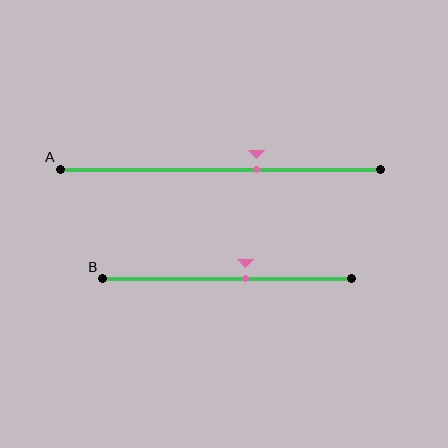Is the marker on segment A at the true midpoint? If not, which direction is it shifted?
No, the marker on segment A is shifted to the right by about 11% of the segment length.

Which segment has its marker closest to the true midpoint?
Segment B has its marker closest to the true midpoint.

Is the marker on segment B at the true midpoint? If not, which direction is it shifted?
No, the marker on segment B is shifted to the right by about 7% of the segment length.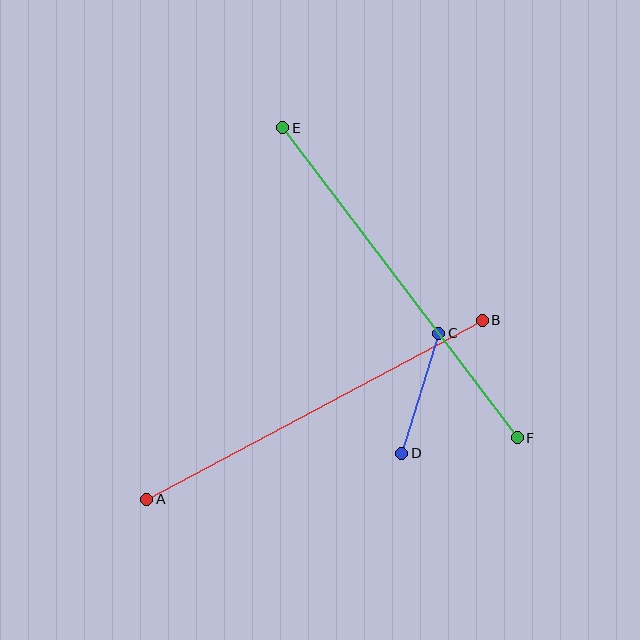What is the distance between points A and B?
The distance is approximately 380 pixels.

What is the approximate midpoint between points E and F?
The midpoint is at approximately (400, 283) pixels.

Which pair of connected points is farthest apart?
Points E and F are farthest apart.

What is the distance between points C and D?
The distance is approximately 125 pixels.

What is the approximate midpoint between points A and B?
The midpoint is at approximately (314, 410) pixels.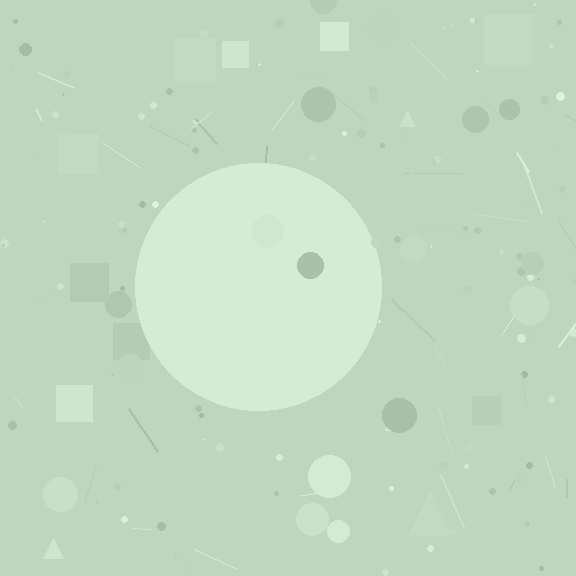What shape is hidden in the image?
A circle is hidden in the image.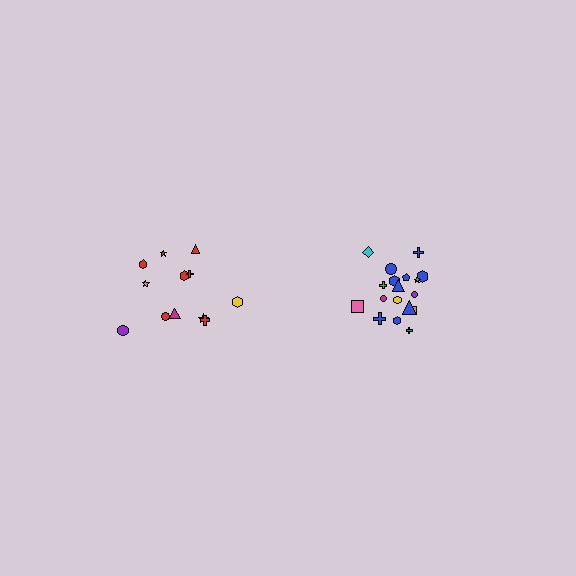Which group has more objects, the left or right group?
The right group.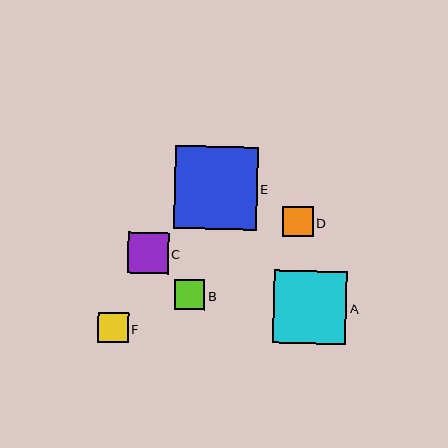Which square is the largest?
Square E is the largest with a size of approximately 83 pixels.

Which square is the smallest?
Square B is the smallest with a size of approximately 30 pixels.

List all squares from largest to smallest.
From largest to smallest: E, A, C, D, F, B.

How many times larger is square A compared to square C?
Square A is approximately 1.8 times the size of square C.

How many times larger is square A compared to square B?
Square A is approximately 2.4 times the size of square B.